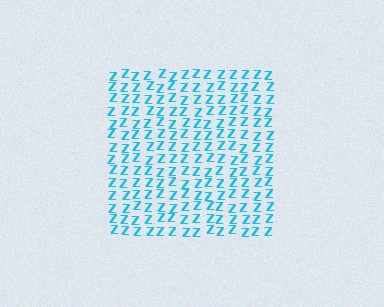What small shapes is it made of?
It is made of small letter Z's.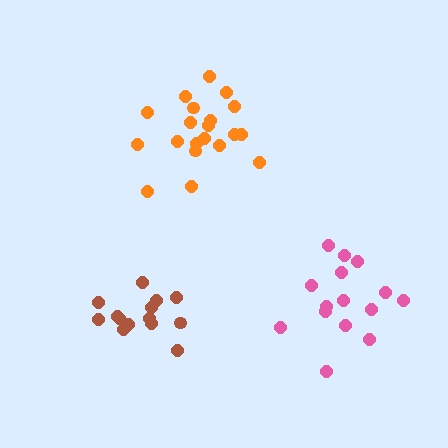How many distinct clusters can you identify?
There are 3 distinct clusters.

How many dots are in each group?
Group 1: 15 dots, Group 2: 14 dots, Group 3: 20 dots (49 total).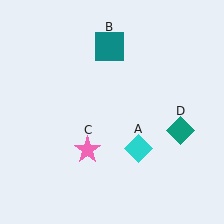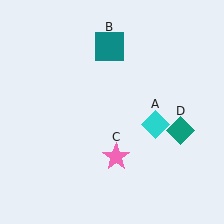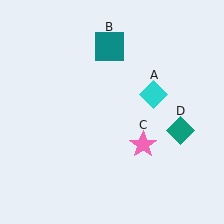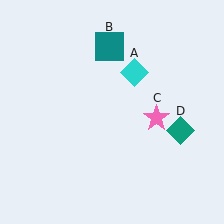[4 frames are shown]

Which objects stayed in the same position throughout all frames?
Teal square (object B) and teal diamond (object D) remained stationary.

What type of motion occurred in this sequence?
The cyan diamond (object A), pink star (object C) rotated counterclockwise around the center of the scene.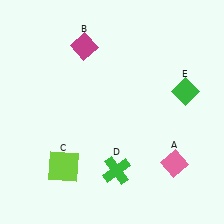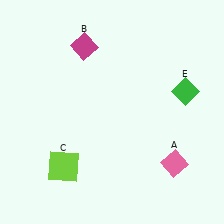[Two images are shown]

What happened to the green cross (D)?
The green cross (D) was removed in Image 2. It was in the bottom-right area of Image 1.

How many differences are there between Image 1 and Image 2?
There is 1 difference between the two images.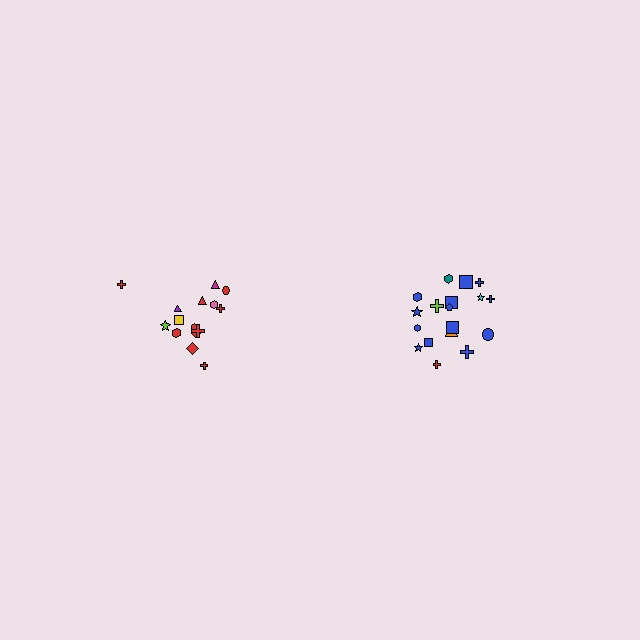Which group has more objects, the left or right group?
The right group.